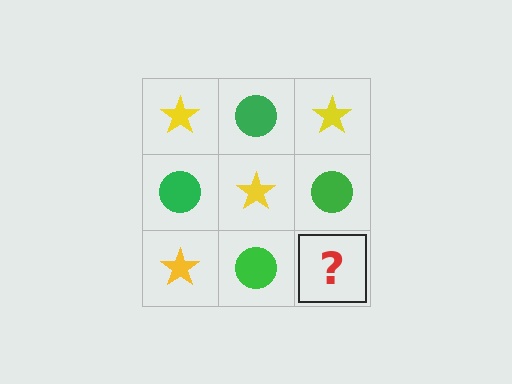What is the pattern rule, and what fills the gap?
The rule is that it alternates yellow star and green circle in a checkerboard pattern. The gap should be filled with a yellow star.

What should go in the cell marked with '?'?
The missing cell should contain a yellow star.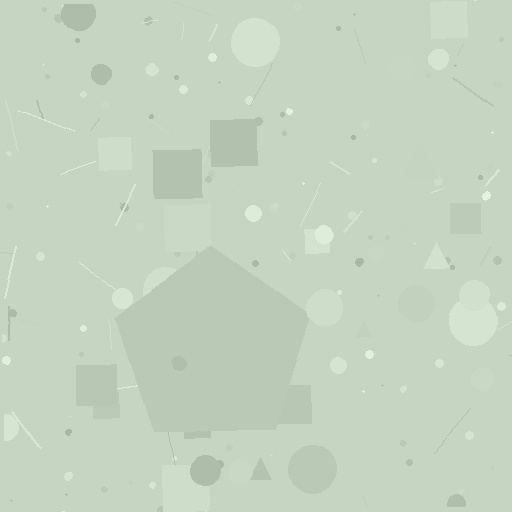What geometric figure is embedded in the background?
A pentagon is embedded in the background.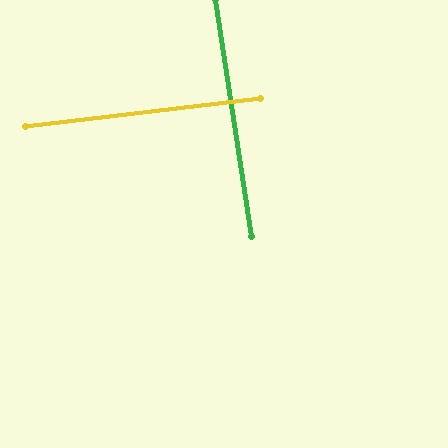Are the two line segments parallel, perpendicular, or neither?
Perpendicular — they meet at approximately 88°.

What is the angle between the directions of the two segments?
Approximately 88 degrees.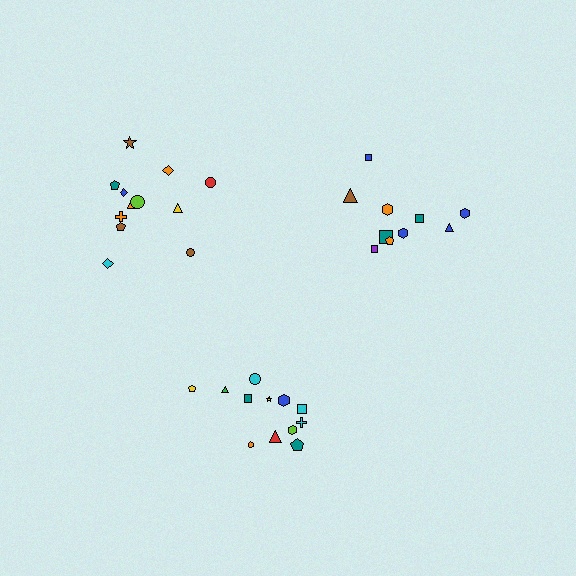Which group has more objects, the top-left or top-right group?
The top-left group.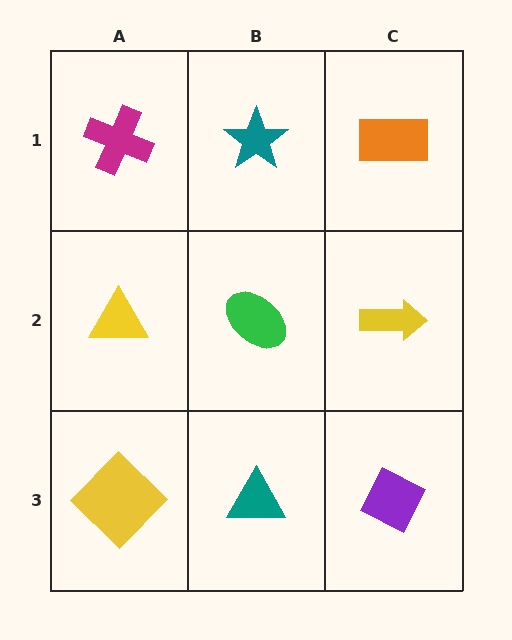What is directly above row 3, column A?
A yellow triangle.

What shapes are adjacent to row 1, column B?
A green ellipse (row 2, column B), a magenta cross (row 1, column A), an orange rectangle (row 1, column C).